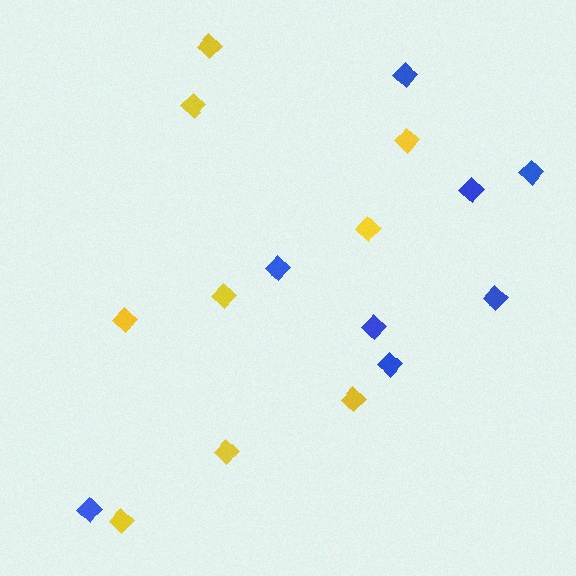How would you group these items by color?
There are 2 groups: one group of blue diamonds (8) and one group of yellow diamonds (9).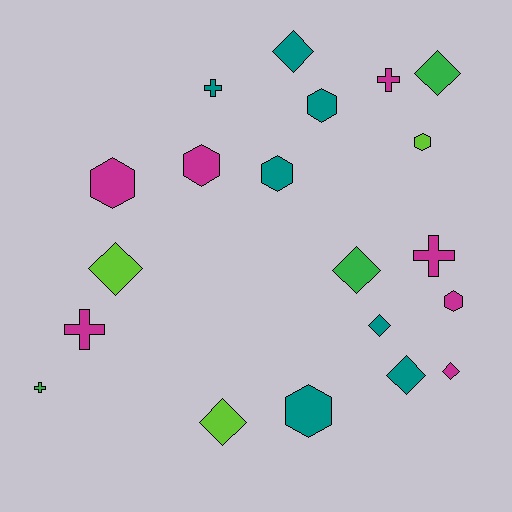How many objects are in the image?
There are 20 objects.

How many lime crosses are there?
There are no lime crosses.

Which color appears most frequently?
Magenta, with 7 objects.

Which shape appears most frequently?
Diamond, with 8 objects.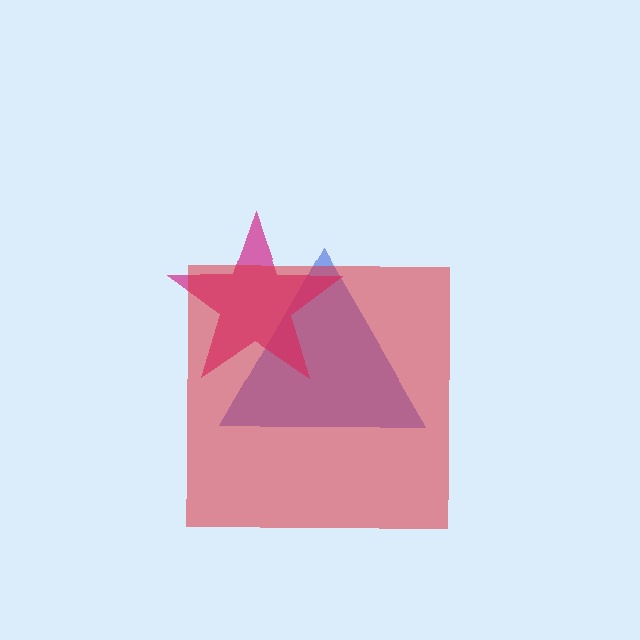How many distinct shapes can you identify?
There are 3 distinct shapes: a blue triangle, a magenta star, a red square.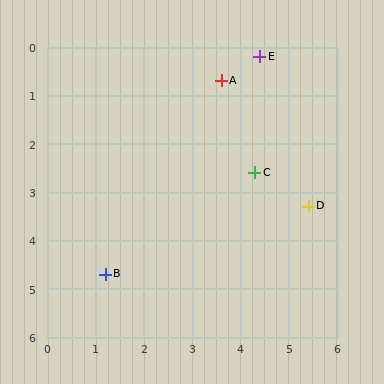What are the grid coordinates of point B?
Point B is at approximately (1.2, 4.7).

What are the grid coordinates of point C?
Point C is at approximately (4.3, 2.6).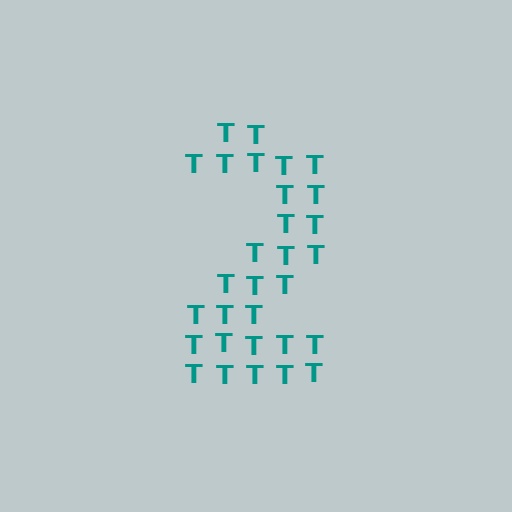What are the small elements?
The small elements are letter T's.